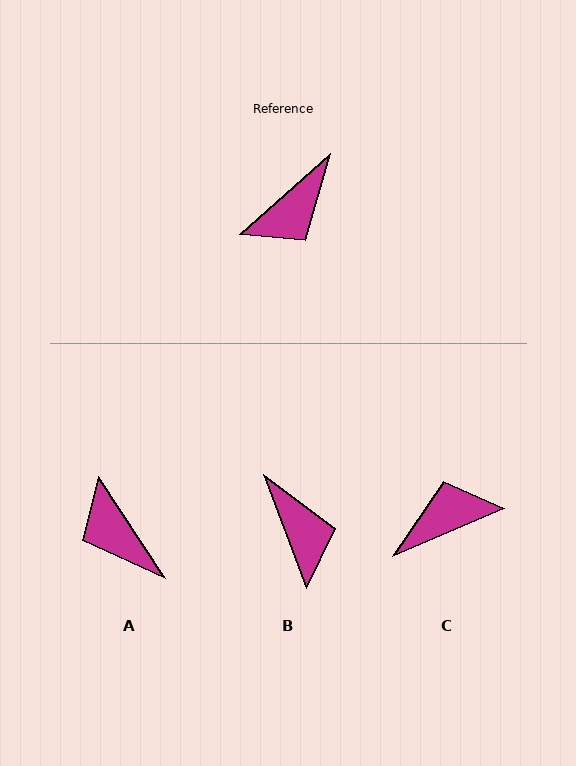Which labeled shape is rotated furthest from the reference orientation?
C, about 162 degrees away.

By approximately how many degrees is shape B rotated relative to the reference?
Approximately 69 degrees counter-clockwise.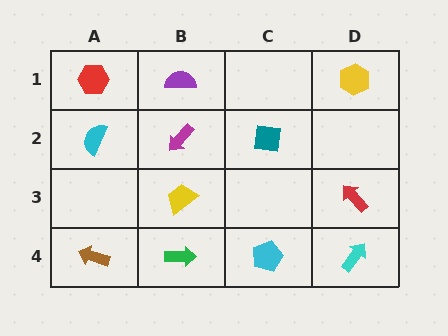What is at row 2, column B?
A magenta arrow.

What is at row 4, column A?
A brown arrow.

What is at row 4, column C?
A cyan pentagon.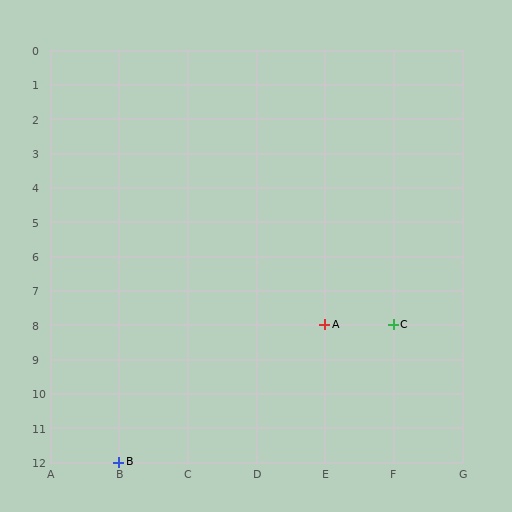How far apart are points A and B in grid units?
Points A and B are 3 columns and 4 rows apart (about 5.0 grid units diagonally).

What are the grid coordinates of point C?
Point C is at grid coordinates (F, 8).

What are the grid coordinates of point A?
Point A is at grid coordinates (E, 8).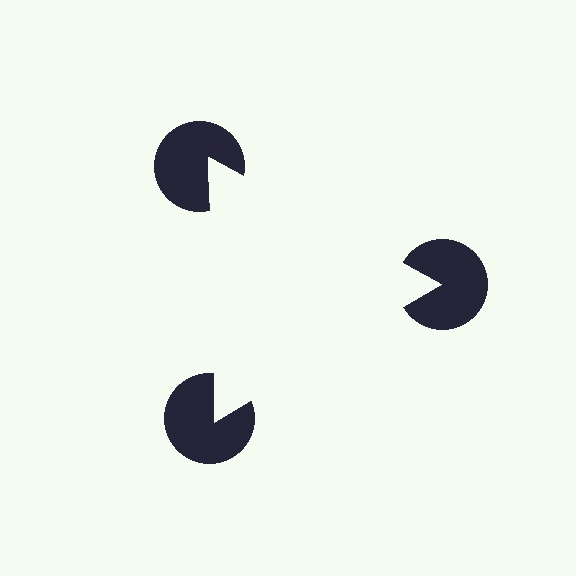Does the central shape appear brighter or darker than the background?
It typically appears slightly brighter than the background, even though no actual brightness change is drawn.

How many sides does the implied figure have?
3 sides.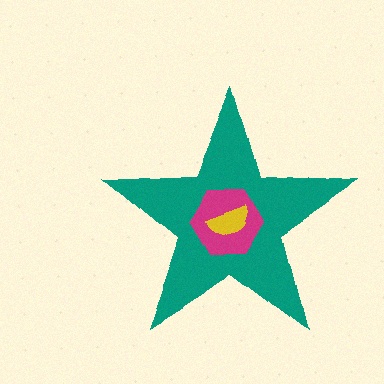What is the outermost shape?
The teal star.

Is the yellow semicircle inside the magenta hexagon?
Yes.